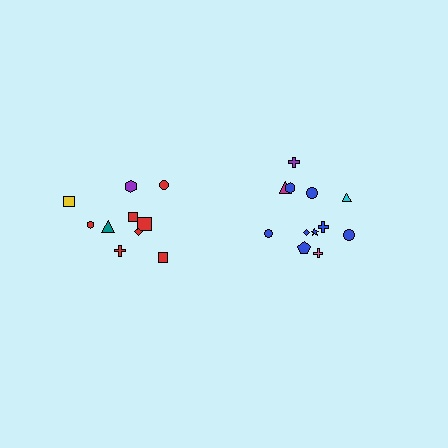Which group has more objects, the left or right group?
The right group.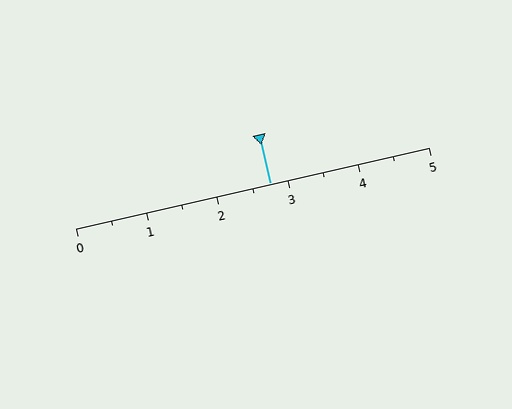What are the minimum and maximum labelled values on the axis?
The axis runs from 0 to 5.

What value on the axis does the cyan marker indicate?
The marker indicates approximately 2.8.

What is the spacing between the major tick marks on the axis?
The major ticks are spaced 1 apart.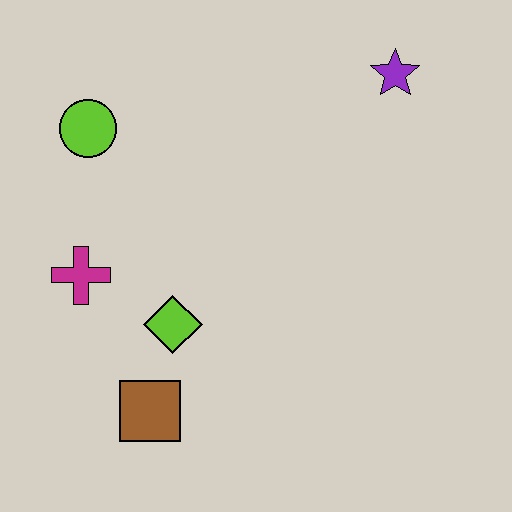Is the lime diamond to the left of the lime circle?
No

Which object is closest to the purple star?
The lime circle is closest to the purple star.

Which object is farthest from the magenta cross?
The purple star is farthest from the magenta cross.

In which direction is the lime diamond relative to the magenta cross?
The lime diamond is to the right of the magenta cross.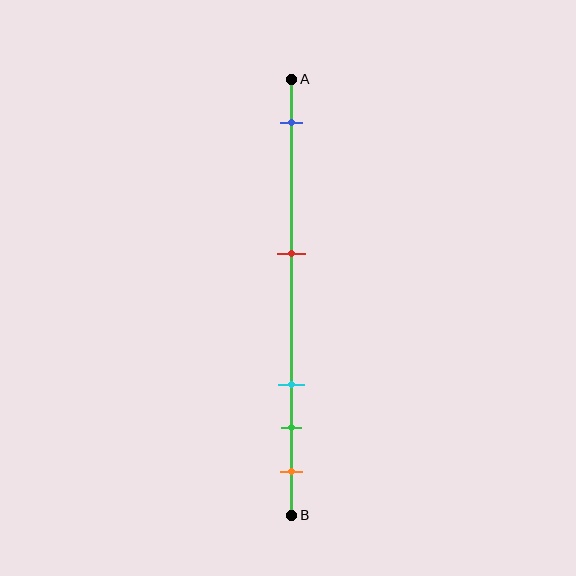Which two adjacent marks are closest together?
The green and orange marks are the closest adjacent pair.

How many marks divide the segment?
There are 5 marks dividing the segment.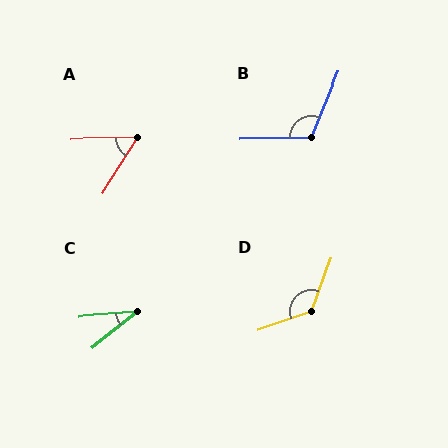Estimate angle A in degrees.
Approximately 57 degrees.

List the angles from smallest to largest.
C (34°), A (57°), B (114°), D (129°).